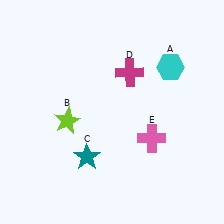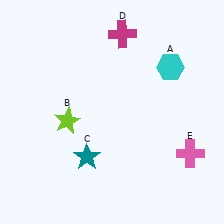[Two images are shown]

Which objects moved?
The objects that moved are: the magenta cross (D), the pink cross (E).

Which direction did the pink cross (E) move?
The pink cross (E) moved right.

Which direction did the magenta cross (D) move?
The magenta cross (D) moved up.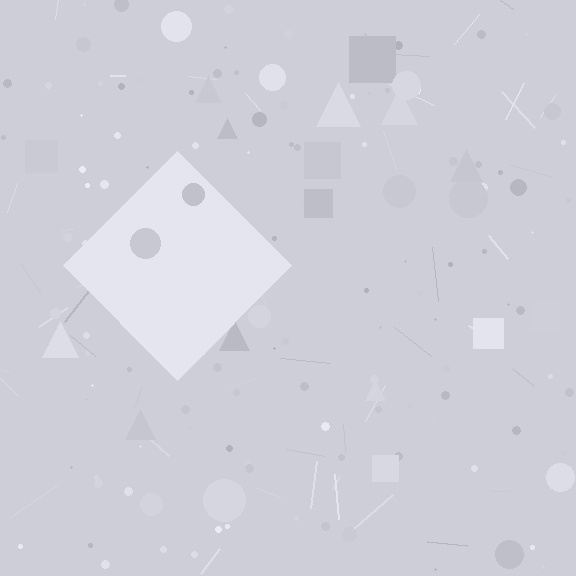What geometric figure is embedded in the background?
A diamond is embedded in the background.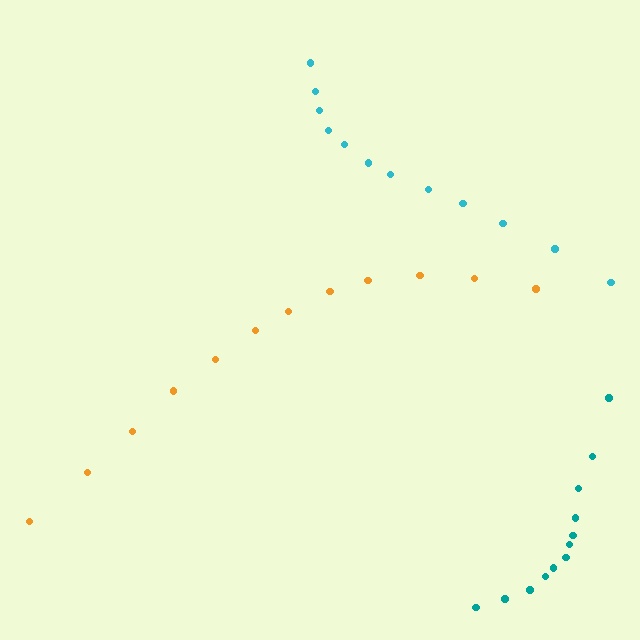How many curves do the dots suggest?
There are 3 distinct paths.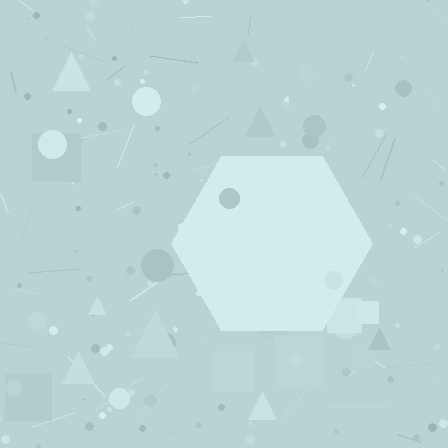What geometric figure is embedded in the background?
A hexagon is embedded in the background.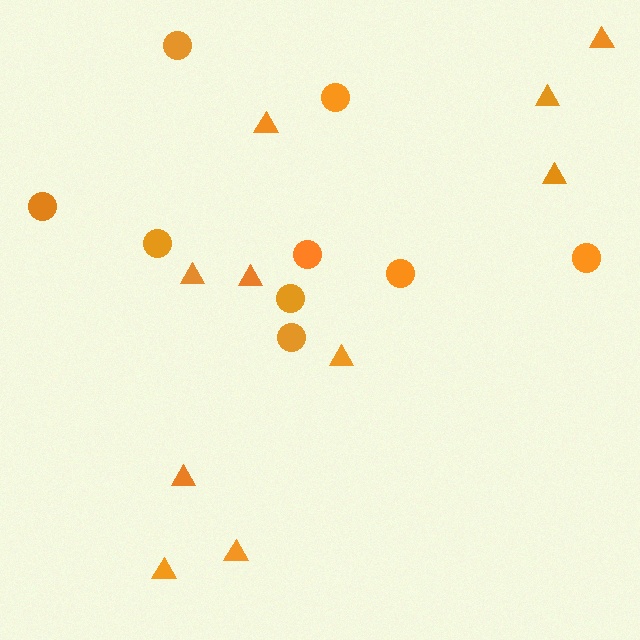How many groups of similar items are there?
There are 2 groups: one group of triangles (10) and one group of circles (9).